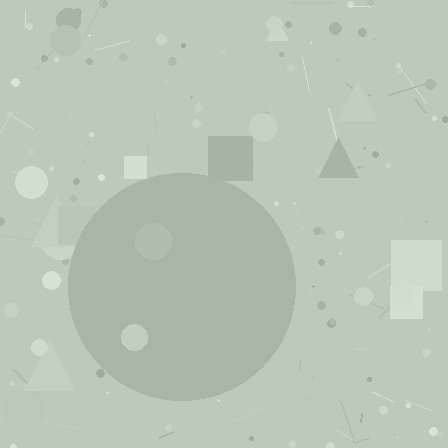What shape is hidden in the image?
A circle is hidden in the image.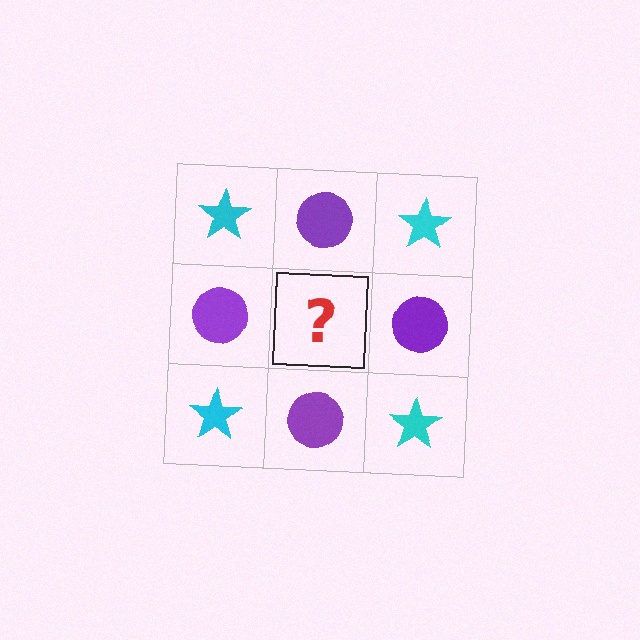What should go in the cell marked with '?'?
The missing cell should contain a cyan star.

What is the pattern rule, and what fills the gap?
The rule is that it alternates cyan star and purple circle in a checkerboard pattern. The gap should be filled with a cyan star.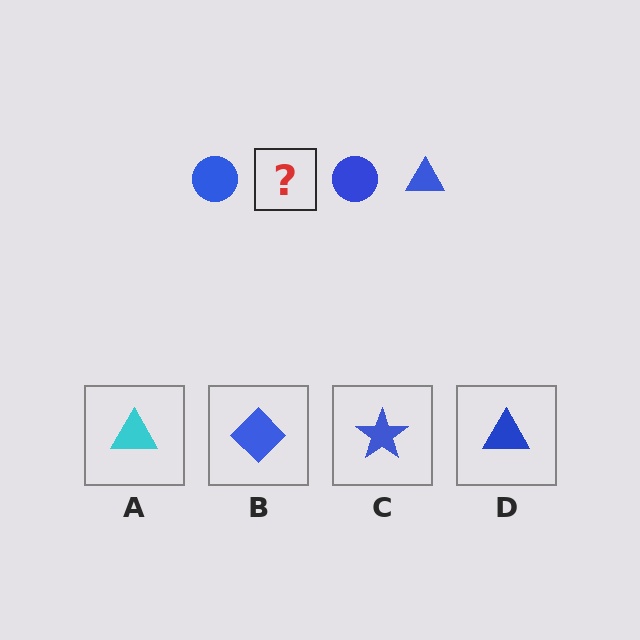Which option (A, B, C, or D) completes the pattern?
D.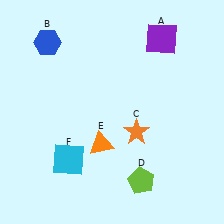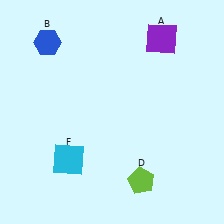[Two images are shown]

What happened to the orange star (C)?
The orange star (C) was removed in Image 2. It was in the bottom-right area of Image 1.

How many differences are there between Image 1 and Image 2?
There are 2 differences between the two images.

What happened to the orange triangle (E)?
The orange triangle (E) was removed in Image 2. It was in the bottom-left area of Image 1.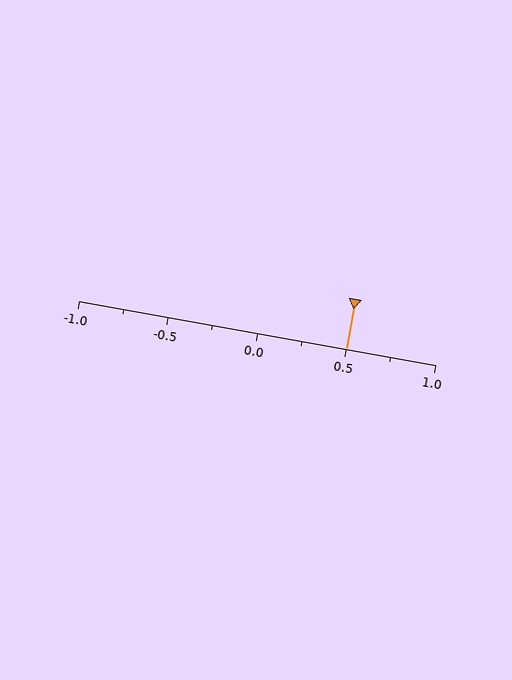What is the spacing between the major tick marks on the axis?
The major ticks are spaced 0.5 apart.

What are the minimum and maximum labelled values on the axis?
The axis runs from -1.0 to 1.0.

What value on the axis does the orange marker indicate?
The marker indicates approximately 0.5.